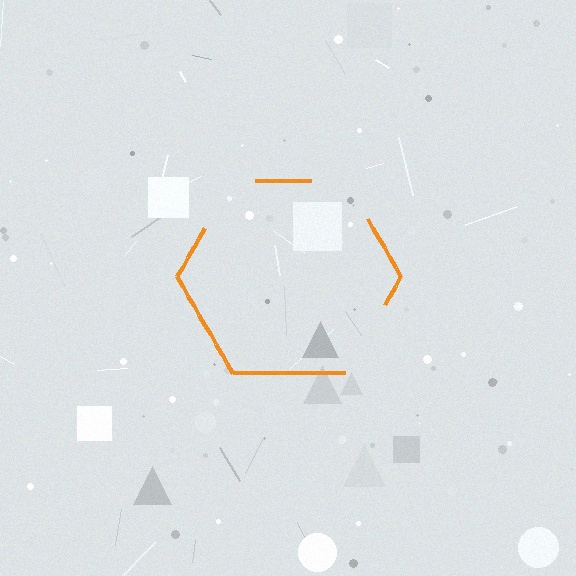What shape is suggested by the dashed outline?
The dashed outline suggests a hexagon.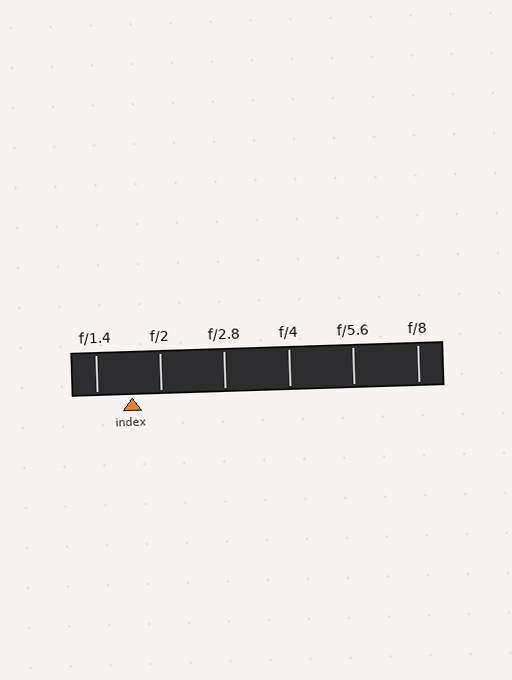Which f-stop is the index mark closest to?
The index mark is closest to f/2.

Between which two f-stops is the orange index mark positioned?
The index mark is between f/1.4 and f/2.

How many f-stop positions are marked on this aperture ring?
There are 6 f-stop positions marked.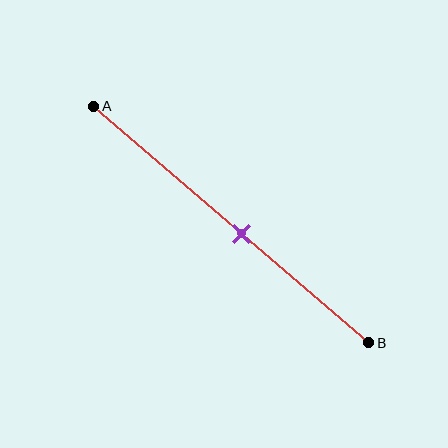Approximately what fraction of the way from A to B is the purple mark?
The purple mark is approximately 55% of the way from A to B.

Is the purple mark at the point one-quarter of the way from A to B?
No, the mark is at about 55% from A, not at the 25% one-quarter point.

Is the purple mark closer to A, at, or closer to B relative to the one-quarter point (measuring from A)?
The purple mark is closer to point B than the one-quarter point of segment AB.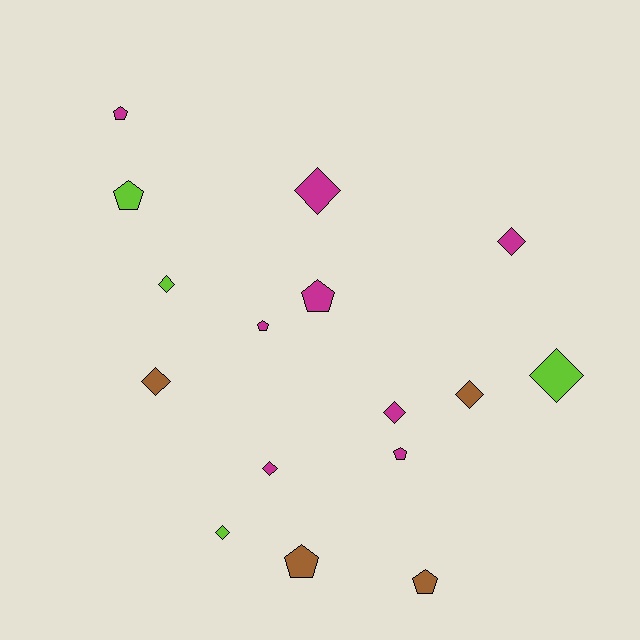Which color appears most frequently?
Magenta, with 8 objects.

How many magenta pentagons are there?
There are 4 magenta pentagons.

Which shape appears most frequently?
Diamond, with 9 objects.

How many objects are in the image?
There are 16 objects.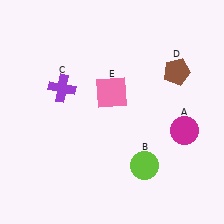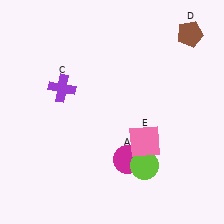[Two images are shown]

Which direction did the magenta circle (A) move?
The magenta circle (A) moved left.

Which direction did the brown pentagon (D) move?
The brown pentagon (D) moved up.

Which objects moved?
The objects that moved are: the magenta circle (A), the brown pentagon (D), the pink square (E).